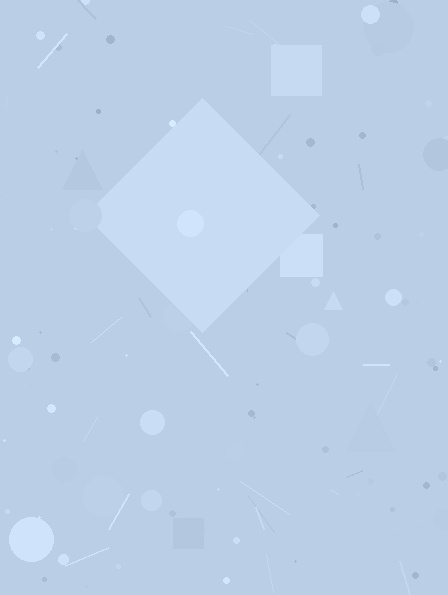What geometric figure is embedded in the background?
A diamond is embedded in the background.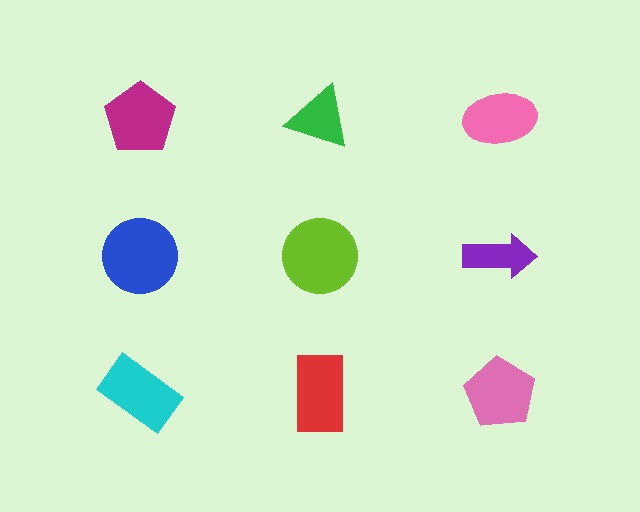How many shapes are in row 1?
3 shapes.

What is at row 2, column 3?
A purple arrow.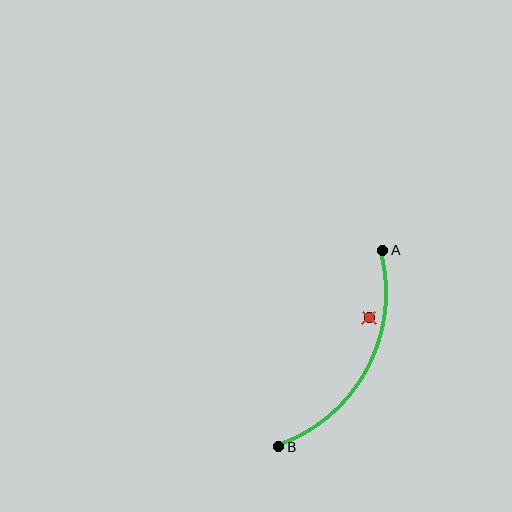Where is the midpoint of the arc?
The arc midpoint is the point on the curve farthest from the straight line joining A and B. It sits to the right of that line.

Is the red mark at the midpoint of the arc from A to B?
No — the red mark does not lie on the arc at all. It sits slightly inside the curve.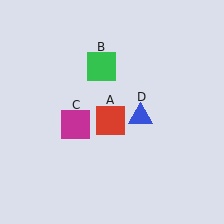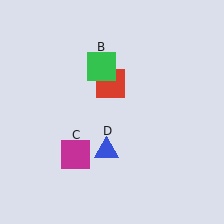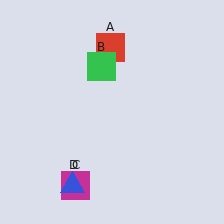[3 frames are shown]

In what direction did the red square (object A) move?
The red square (object A) moved up.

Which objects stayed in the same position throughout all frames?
Green square (object B) remained stationary.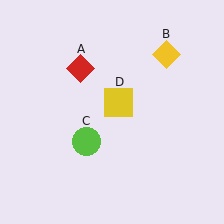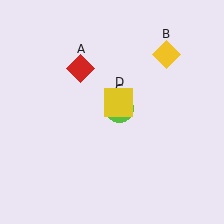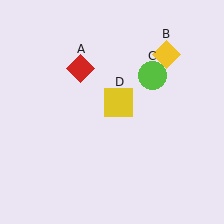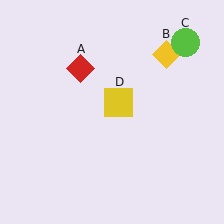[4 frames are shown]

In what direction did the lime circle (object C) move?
The lime circle (object C) moved up and to the right.